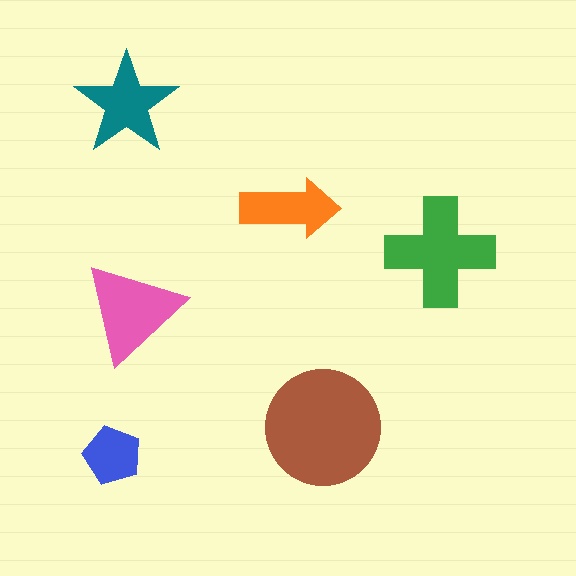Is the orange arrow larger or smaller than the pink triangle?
Smaller.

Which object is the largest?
The brown circle.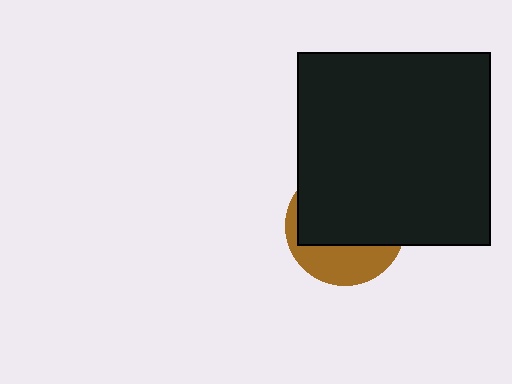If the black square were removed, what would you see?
You would see the complete brown circle.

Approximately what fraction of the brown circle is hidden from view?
Roughly 66% of the brown circle is hidden behind the black square.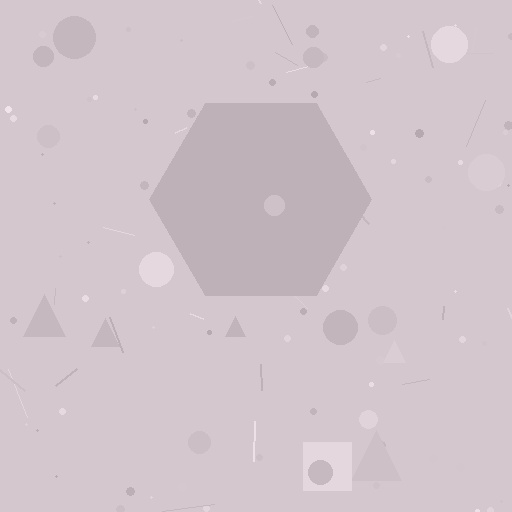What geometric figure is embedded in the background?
A hexagon is embedded in the background.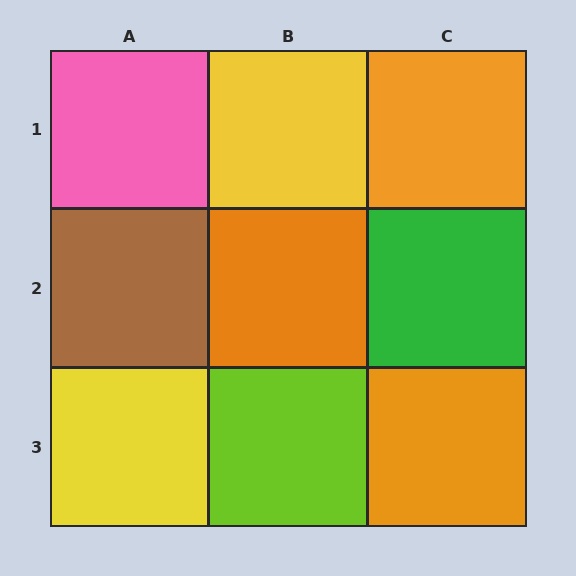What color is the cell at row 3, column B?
Lime.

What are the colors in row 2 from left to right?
Brown, orange, green.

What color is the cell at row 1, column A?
Pink.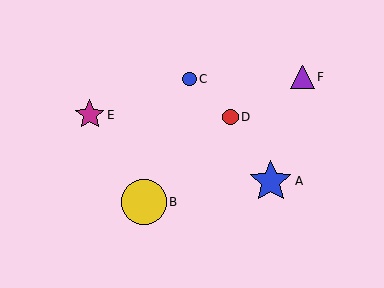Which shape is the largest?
The yellow circle (labeled B) is the largest.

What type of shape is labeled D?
Shape D is a red circle.